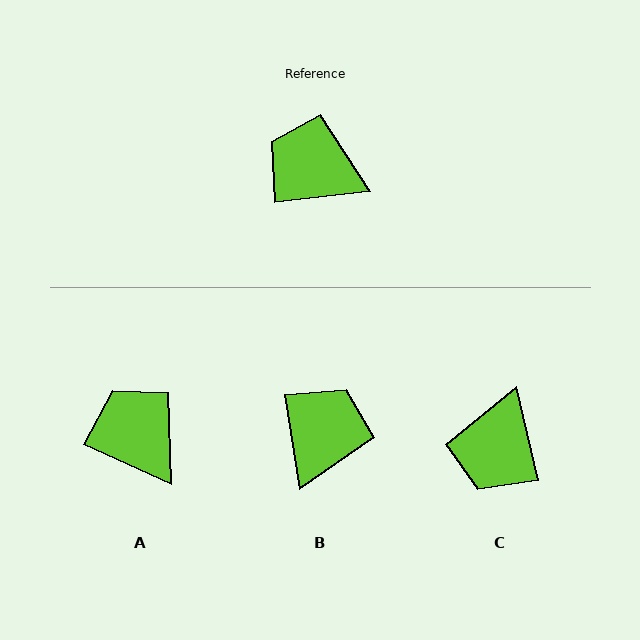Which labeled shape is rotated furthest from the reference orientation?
C, about 96 degrees away.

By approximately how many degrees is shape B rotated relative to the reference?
Approximately 88 degrees clockwise.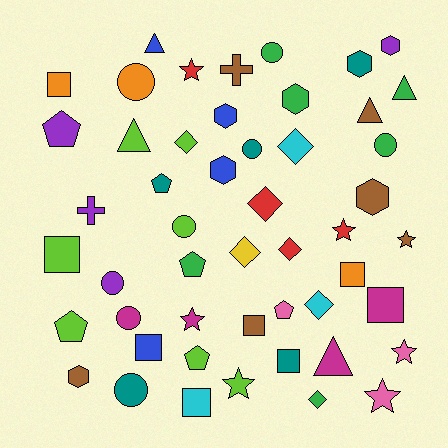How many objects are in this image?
There are 50 objects.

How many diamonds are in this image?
There are 7 diamonds.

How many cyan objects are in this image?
There are 3 cyan objects.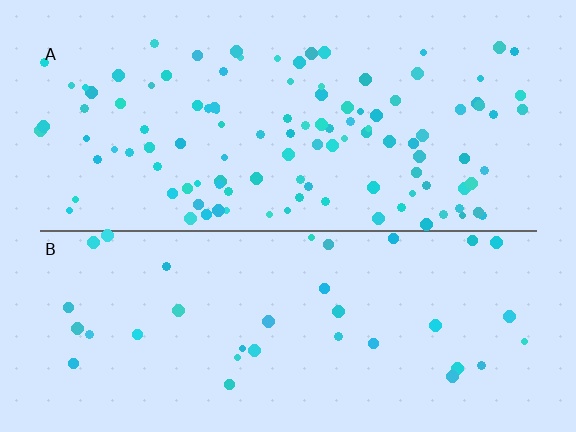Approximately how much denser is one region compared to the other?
Approximately 3.1× — region A over region B.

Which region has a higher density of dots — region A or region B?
A (the top).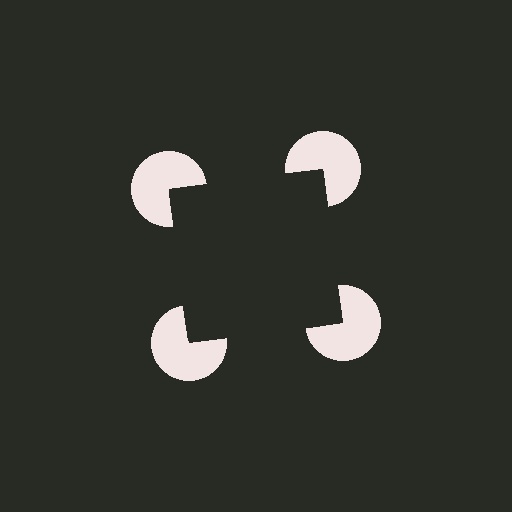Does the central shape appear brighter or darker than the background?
It typically appears slightly darker than the background, even though no actual brightness change is drawn.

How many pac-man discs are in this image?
There are 4 — one at each vertex of the illusory square.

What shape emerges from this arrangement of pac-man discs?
An illusory square — its edges are inferred from the aligned wedge cuts in the pac-man discs, not physically drawn.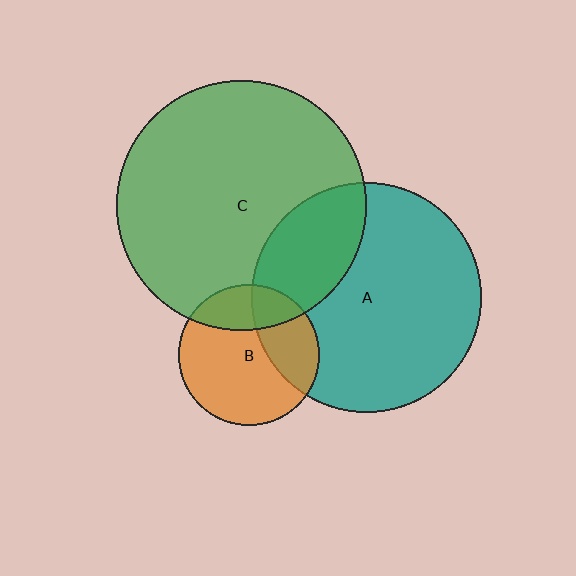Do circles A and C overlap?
Yes.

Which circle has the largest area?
Circle C (green).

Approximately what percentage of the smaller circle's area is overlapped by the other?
Approximately 25%.